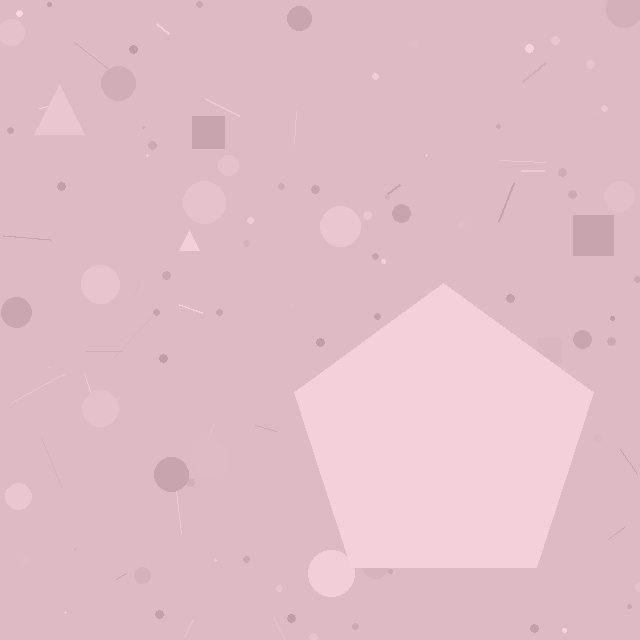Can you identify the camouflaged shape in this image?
The camouflaged shape is a pentagon.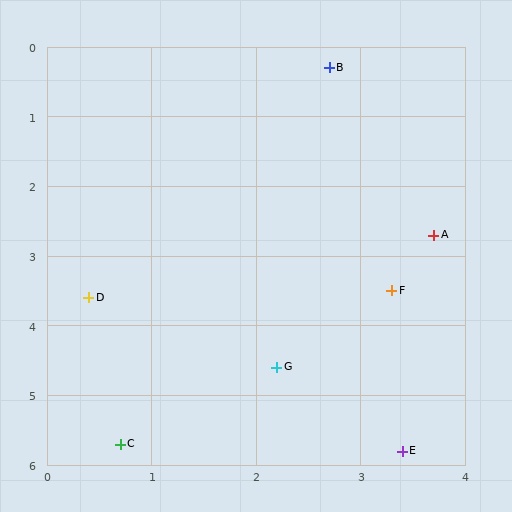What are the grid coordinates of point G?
Point G is at approximately (2.2, 4.6).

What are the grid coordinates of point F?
Point F is at approximately (3.3, 3.5).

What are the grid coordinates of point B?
Point B is at approximately (2.7, 0.3).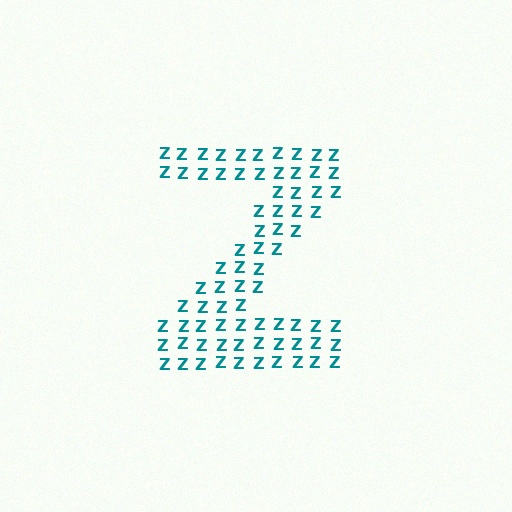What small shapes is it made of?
It is made of small letter Z's.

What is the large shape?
The large shape is the letter Z.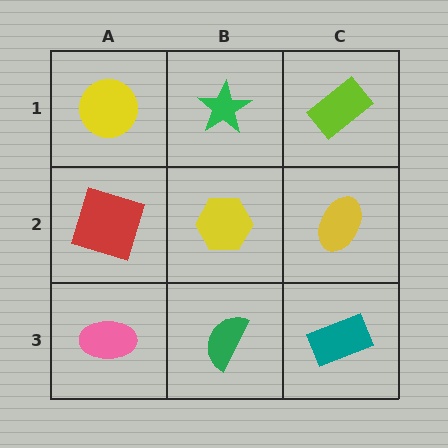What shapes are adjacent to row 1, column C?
A yellow ellipse (row 2, column C), a green star (row 1, column B).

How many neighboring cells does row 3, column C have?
2.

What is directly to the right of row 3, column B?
A teal rectangle.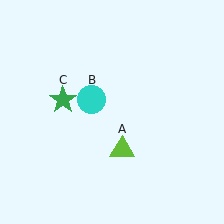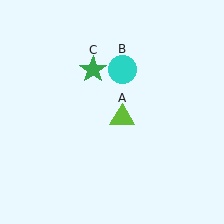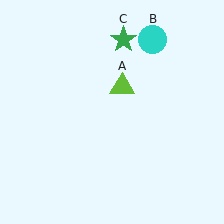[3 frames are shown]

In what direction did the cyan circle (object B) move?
The cyan circle (object B) moved up and to the right.